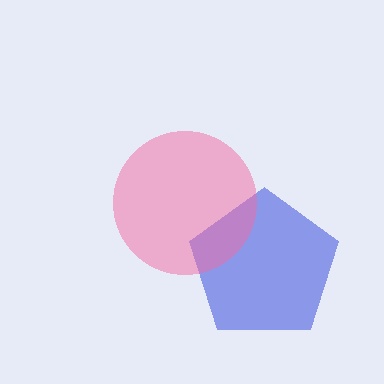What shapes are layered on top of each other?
The layered shapes are: a blue pentagon, a pink circle.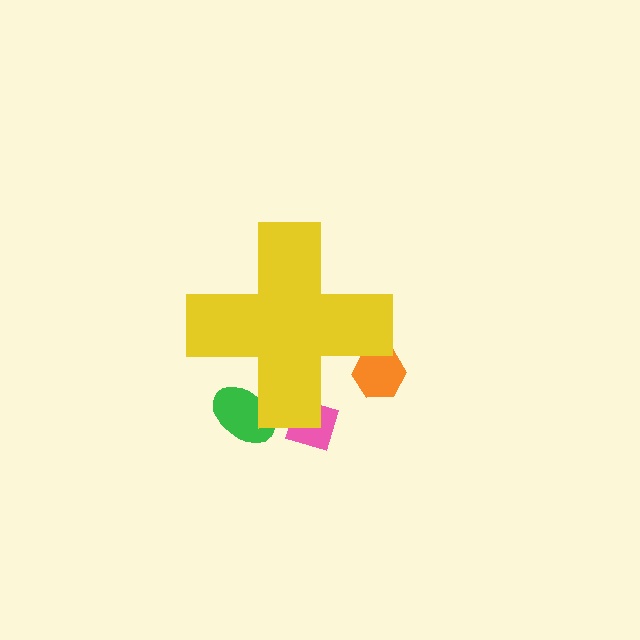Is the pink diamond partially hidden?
Yes, the pink diamond is partially hidden behind the yellow cross.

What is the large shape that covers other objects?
A yellow cross.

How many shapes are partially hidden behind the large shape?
3 shapes are partially hidden.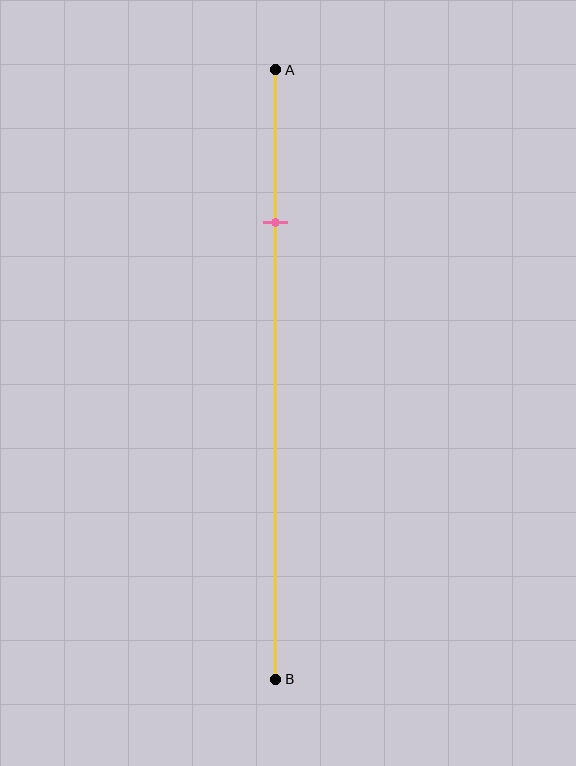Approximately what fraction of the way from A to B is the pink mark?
The pink mark is approximately 25% of the way from A to B.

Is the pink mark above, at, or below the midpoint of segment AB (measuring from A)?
The pink mark is above the midpoint of segment AB.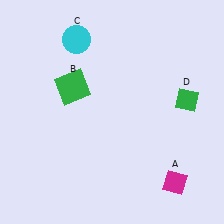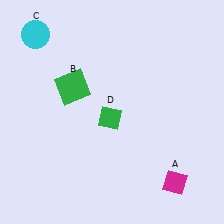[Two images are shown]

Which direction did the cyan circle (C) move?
The cyan circle (C) moved left.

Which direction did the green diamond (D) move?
The green diamond (D) moved left.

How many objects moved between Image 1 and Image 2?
2 objects moved between the two images.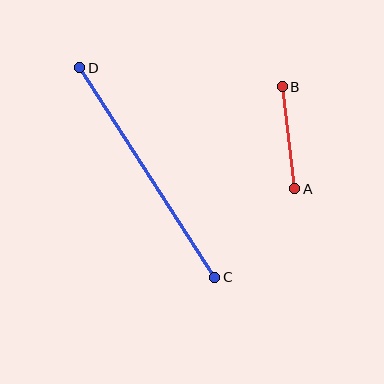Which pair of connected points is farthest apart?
Points C and D are farthest apart.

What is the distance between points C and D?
The distance is approximately 249 pixels.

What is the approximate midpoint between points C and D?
The midpoint is at approximately (147, 172) pixels.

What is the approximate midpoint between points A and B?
The midpoint is at approximately (288, 138) pixels.